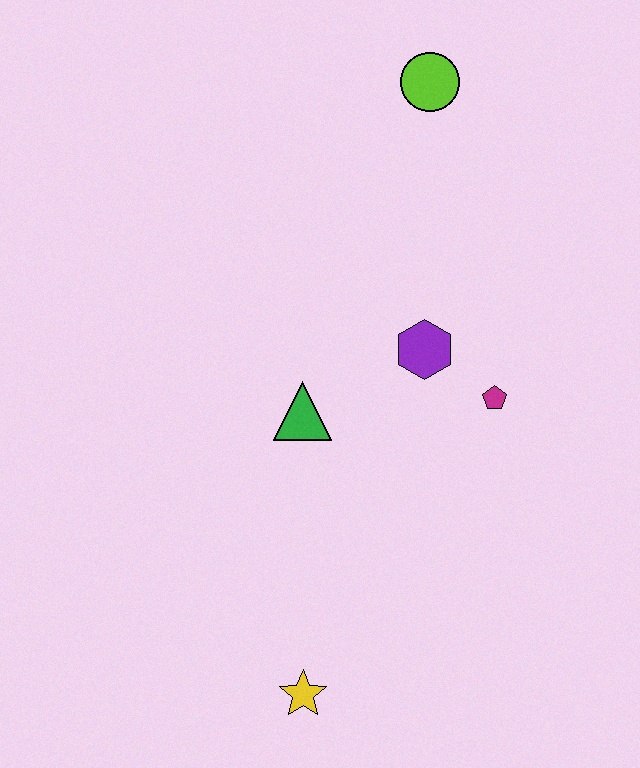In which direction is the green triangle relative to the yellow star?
The green triangle is above the yellow star.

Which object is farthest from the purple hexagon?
The yellow star is farthest from the purple hexagon.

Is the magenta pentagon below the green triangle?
No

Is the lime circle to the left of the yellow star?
No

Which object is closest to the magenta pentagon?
The purple hexagon is closest to the magenta pentagon.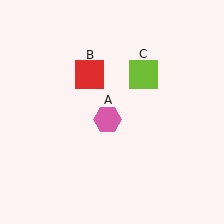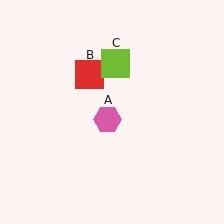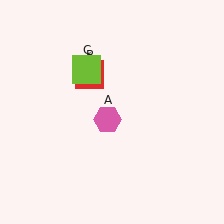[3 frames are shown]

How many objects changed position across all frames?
1 object changed position: lime square (object C).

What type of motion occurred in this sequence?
The lime square (object C) rotated counterclockwise around the center of the scene.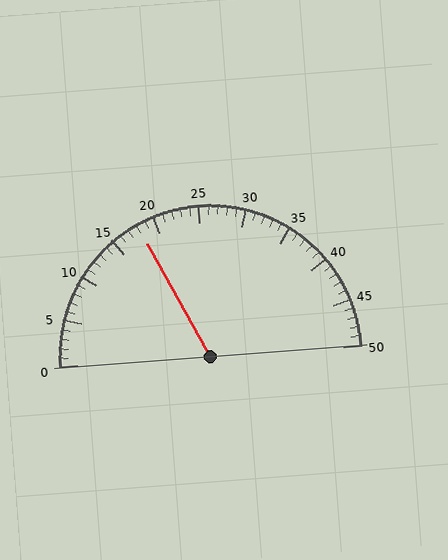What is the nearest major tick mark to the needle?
The nearest major tick mark is 20.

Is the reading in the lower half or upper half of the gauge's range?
The reading is in the lower half of the range (0 to 50).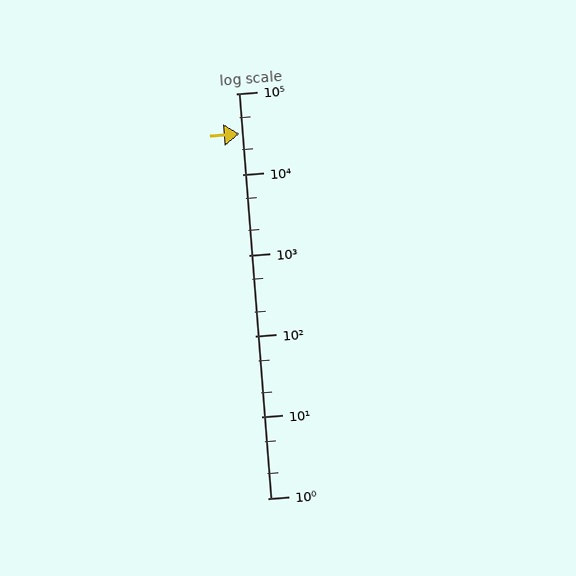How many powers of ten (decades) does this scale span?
The scale spans 5 decades, from 1 to 100000.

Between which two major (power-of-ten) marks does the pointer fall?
The pointer is between 10000 and 100000.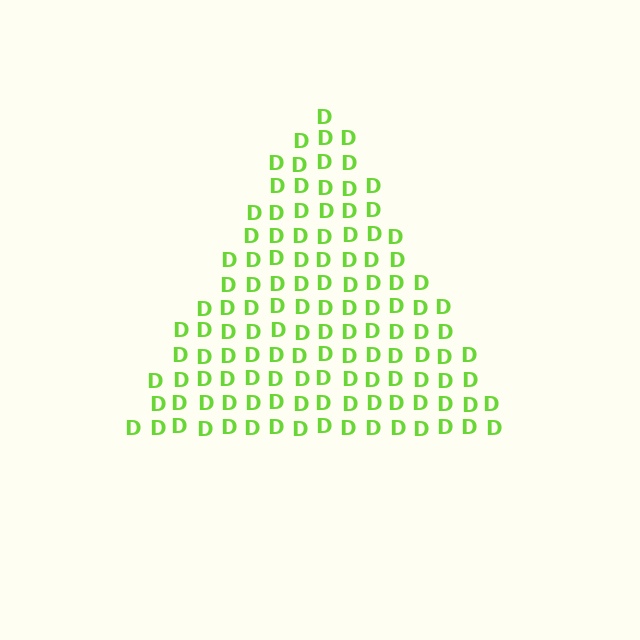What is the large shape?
The large shape is a triangle.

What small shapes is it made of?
It is made of small letter D's.